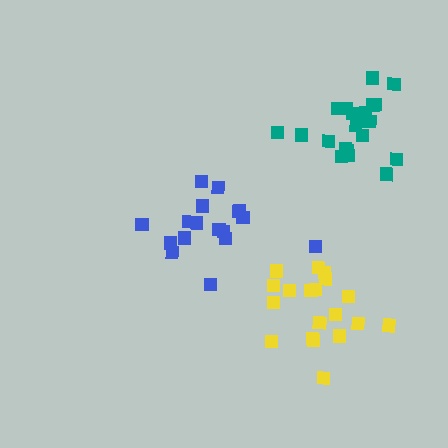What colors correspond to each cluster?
The clusters are colored: blue, teal, yellow.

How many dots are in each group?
Group 1: 18 dots, Group 2: 20 dots, Group 3: 19 dots (57 total).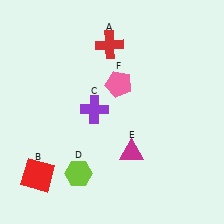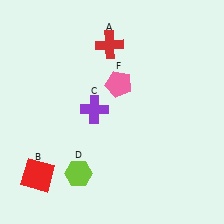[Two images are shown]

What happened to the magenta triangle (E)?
The magenta triangle (E) was removed in Image 2. It was in the bottom-right area of Image 1.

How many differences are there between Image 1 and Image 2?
There is 1 difference between the two images.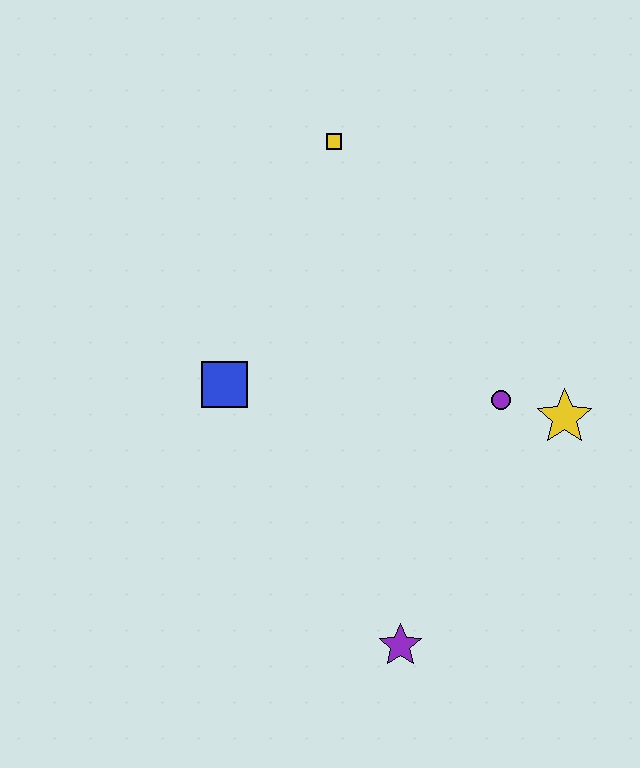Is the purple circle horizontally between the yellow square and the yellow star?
Yes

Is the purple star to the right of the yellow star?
No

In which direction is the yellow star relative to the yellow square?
The yellow star is below the yellow square.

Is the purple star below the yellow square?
Yes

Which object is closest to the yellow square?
The blue square is closest to the yellow square.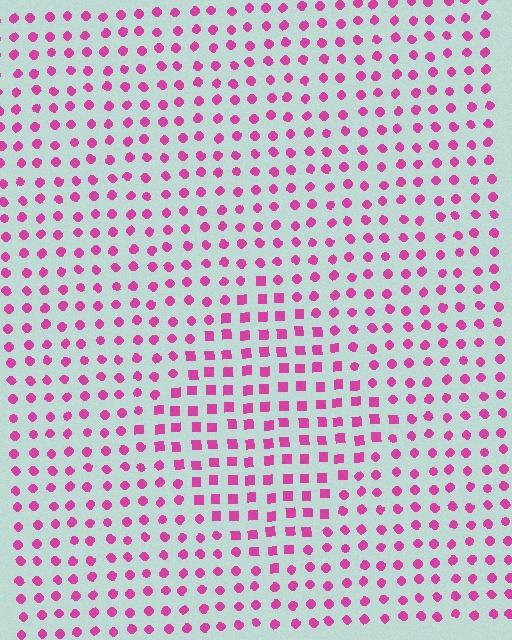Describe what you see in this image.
The image is filled with small magenta elements arranged in a uniform grid. A diamond-shaped region contains squares, while the surrounding area contains circles. The boundary is defined purely by the change in element shape.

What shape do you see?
I see a diamond.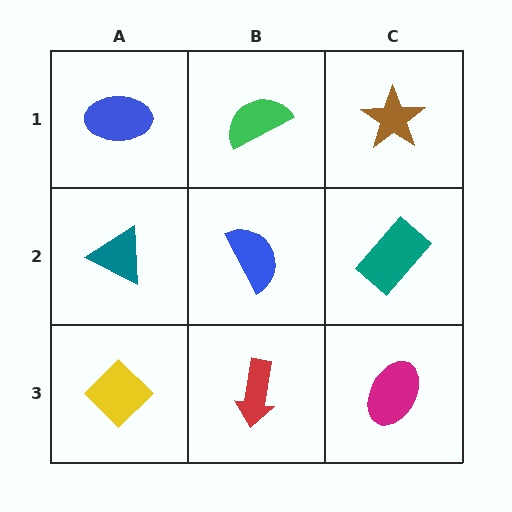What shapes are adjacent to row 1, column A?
A teal triangle (row 2, column A), a green semicircle (row 1, column B).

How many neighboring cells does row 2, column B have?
4.